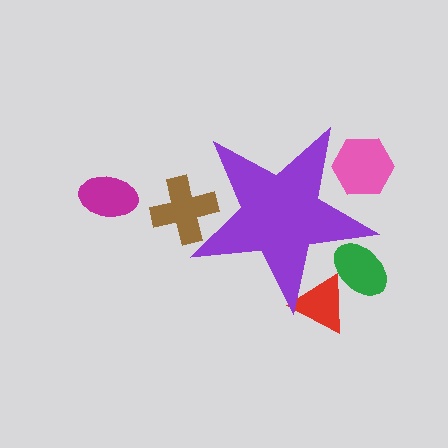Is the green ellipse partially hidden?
Yes, the green ellipse is partially hidden behind the purple star.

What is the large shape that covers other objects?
A purple star.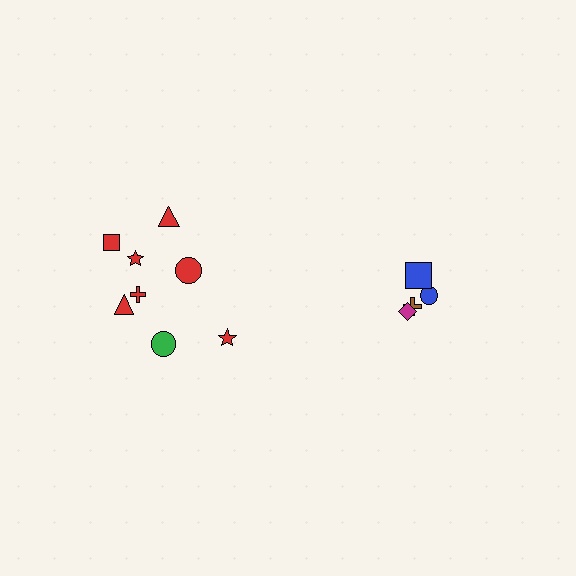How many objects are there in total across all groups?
There are 12 objects.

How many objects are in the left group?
There are 8 objects.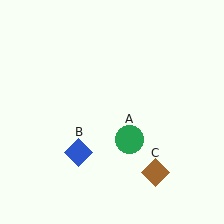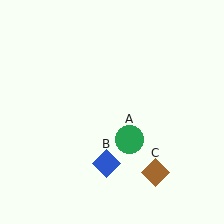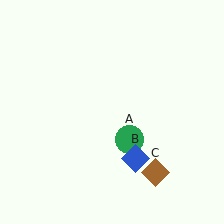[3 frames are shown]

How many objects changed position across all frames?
1 object changed position: blue diamond (object B).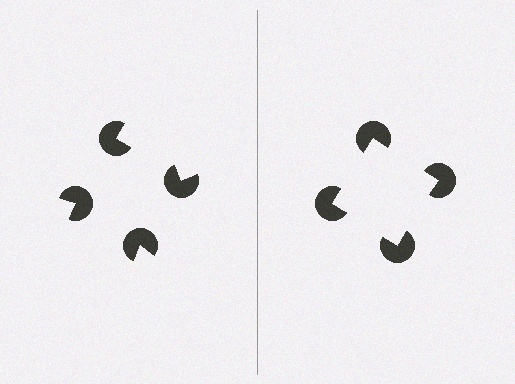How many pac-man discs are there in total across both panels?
8 — 4 on each side.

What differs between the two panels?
The pac-man discs are positioned identically on both sides; only the wedge orientations differ. On the right they align to a square; on the left they are misaligned.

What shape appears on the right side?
An illusory square.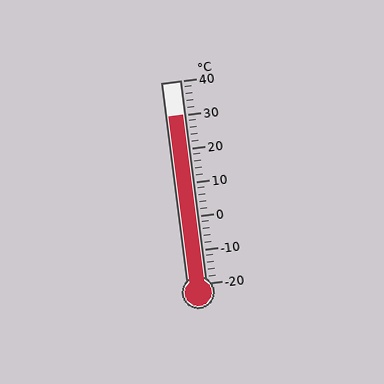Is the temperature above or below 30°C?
The temperature is at 30°C.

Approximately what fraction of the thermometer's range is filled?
The thermometer is filled to approximately 85% of its range.